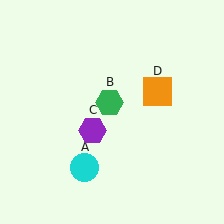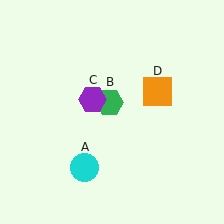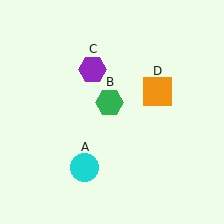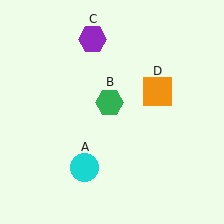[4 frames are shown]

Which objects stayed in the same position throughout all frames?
Cyan circle (object A) and green hexagon (object B) and orange square (object D) remained stationary.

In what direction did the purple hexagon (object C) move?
The purple hexagon (object C) moved up.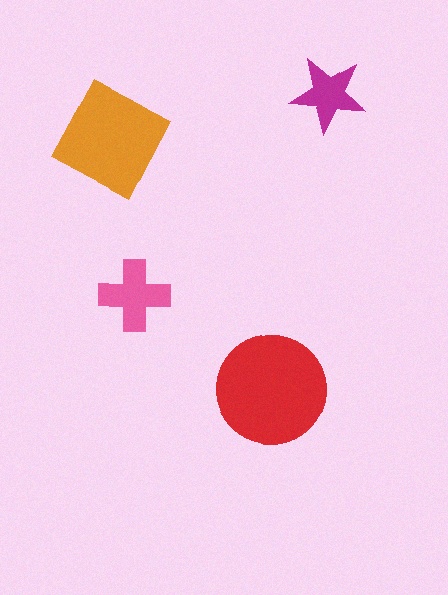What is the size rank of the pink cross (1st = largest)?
3rd.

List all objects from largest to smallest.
The red circle, the orange diamond, the pink cross, the magenta star.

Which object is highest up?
The magenta star is topmost.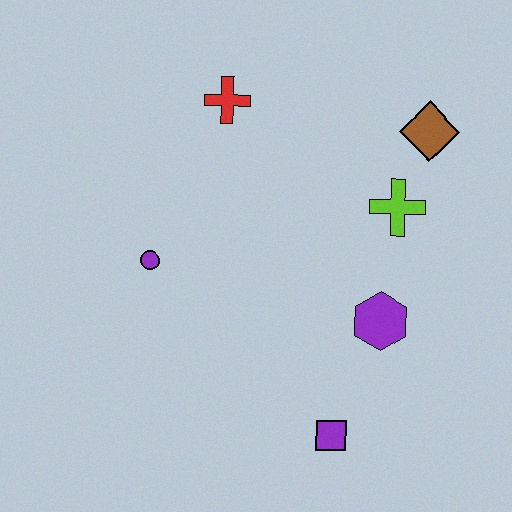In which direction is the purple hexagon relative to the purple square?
The purple hexagon is above the purple square.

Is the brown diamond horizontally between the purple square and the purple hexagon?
No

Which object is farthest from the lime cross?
The purple circle is farthest from the lime cross.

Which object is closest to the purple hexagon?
The lime cross is closest to the purple hexagon.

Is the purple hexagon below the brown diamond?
Yes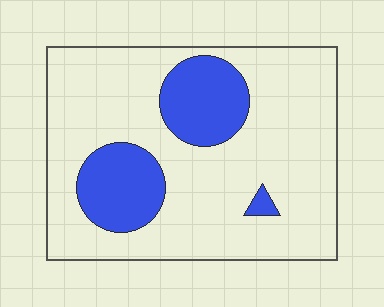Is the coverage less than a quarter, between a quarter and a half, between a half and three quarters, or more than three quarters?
Less than a quarter.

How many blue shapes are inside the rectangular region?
3.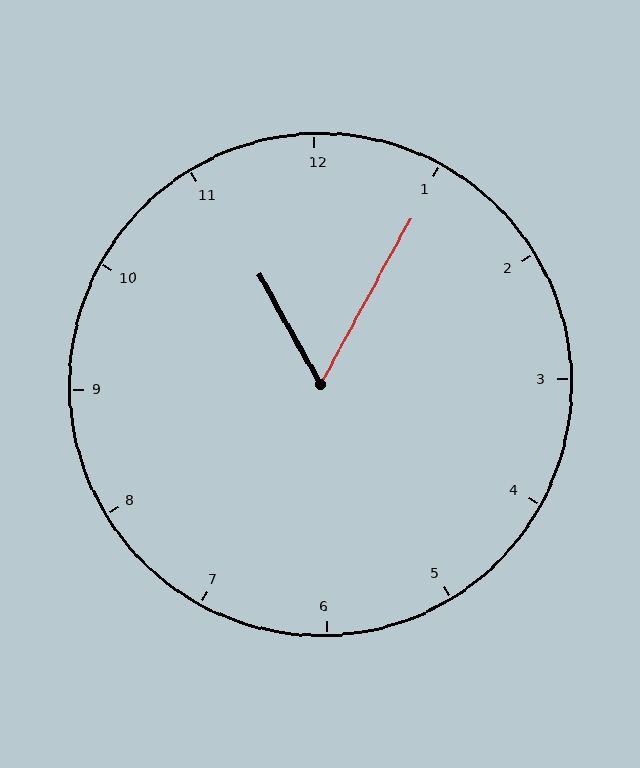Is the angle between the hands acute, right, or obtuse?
It is acute.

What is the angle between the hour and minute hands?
Approximately 58 degrees.